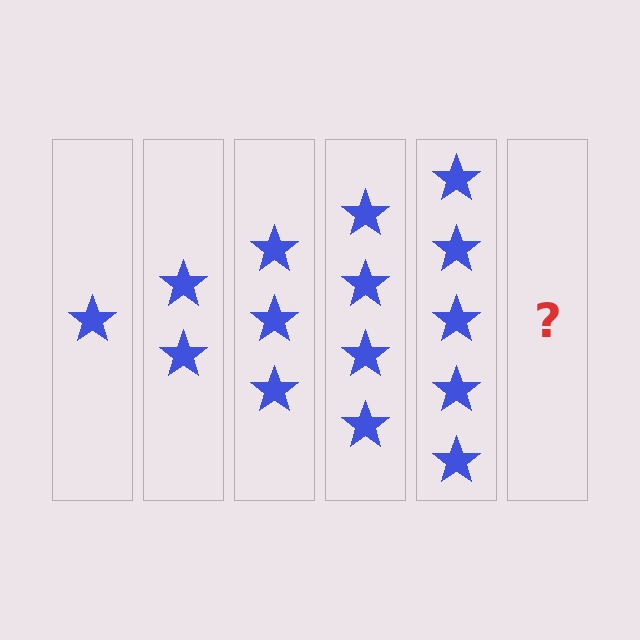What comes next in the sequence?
The next element should be 6 stars.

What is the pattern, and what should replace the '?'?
The pattern is that each step adds one more star. The '?' should be 6 stars.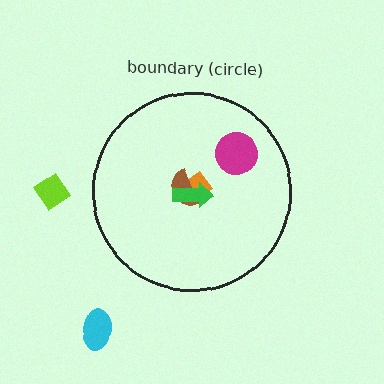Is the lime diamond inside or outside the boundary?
Outside.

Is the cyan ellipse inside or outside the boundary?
Outside.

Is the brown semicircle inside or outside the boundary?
Inside.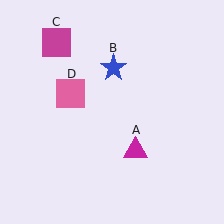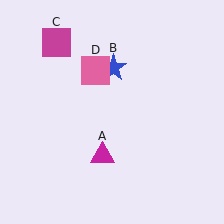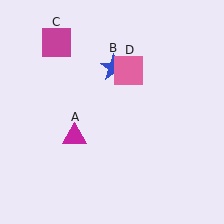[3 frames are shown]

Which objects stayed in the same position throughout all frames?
Blue star (object B) and magenta square (object C) remained stationary.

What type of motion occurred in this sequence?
The magenta triangle (object A), pink square (object D) rotated clockwise around the center of the scene.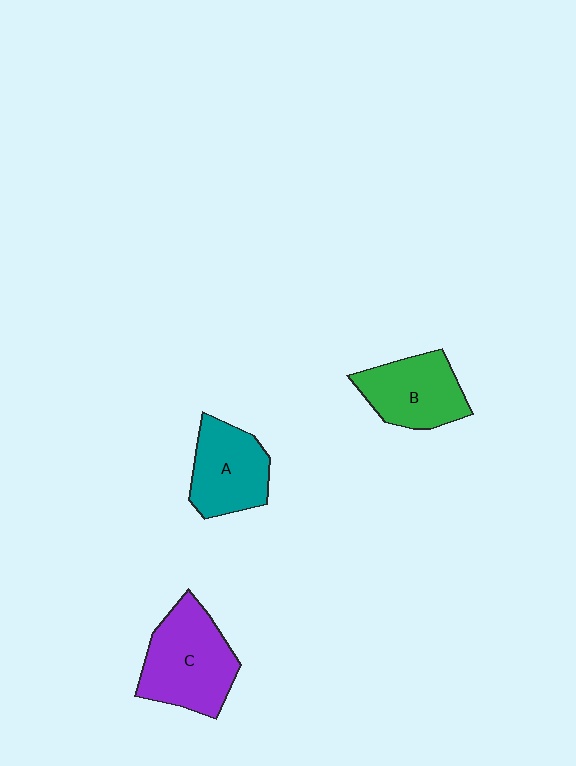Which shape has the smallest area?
Shape A (teal).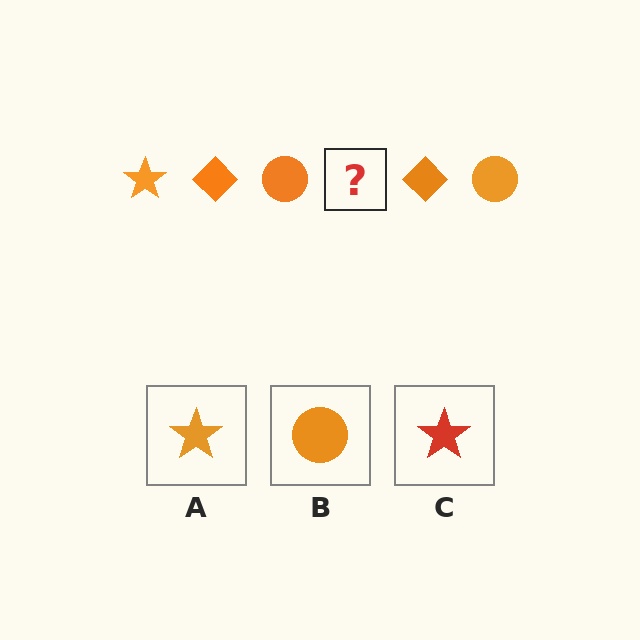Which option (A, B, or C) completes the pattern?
A.